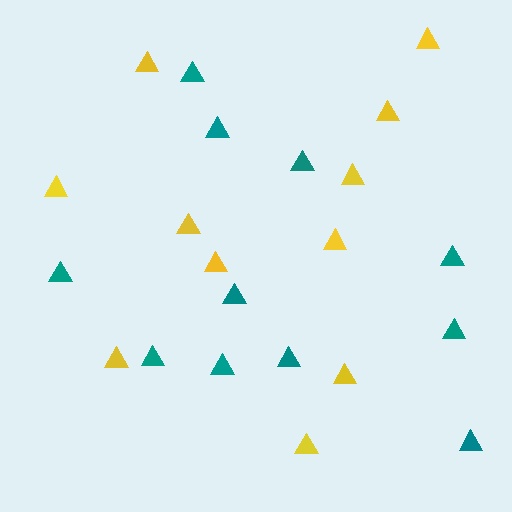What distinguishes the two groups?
There are 2 groups: one group of teal triangles (11) and one group of yellow triangles (11).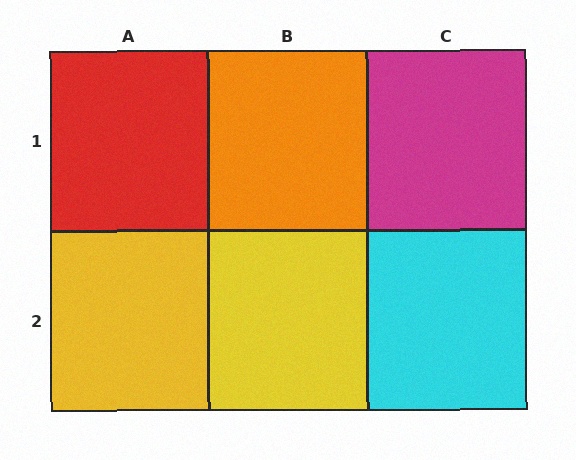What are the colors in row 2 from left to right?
Yellow, yellow, cyan.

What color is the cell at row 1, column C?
Magenta.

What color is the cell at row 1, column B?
Orange.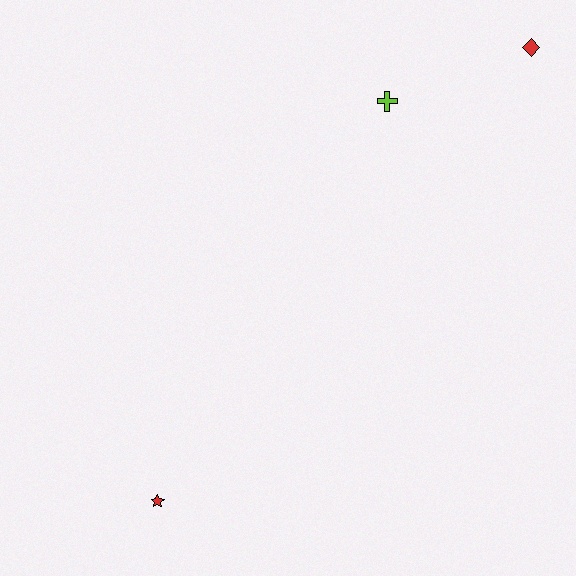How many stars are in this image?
There is 1 star.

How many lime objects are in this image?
There is 1 lime object.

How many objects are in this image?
There are 3 objects.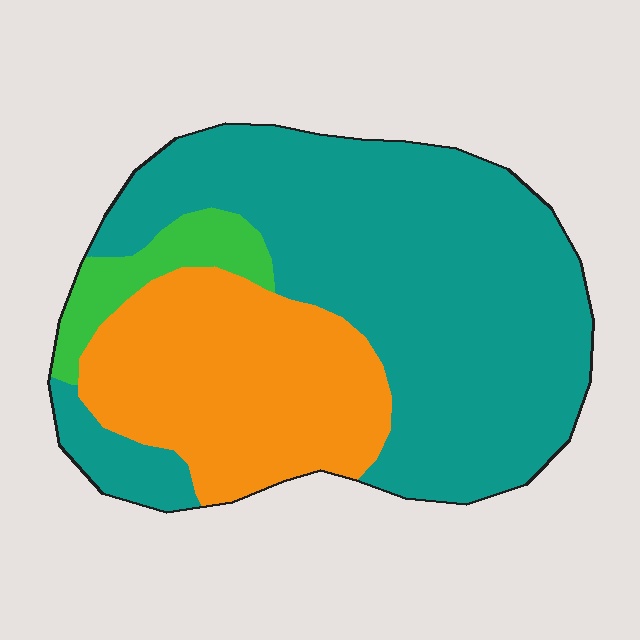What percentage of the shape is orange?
Orange covers 30% of the shape.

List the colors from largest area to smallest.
From largest to smallest: teal, orange, green.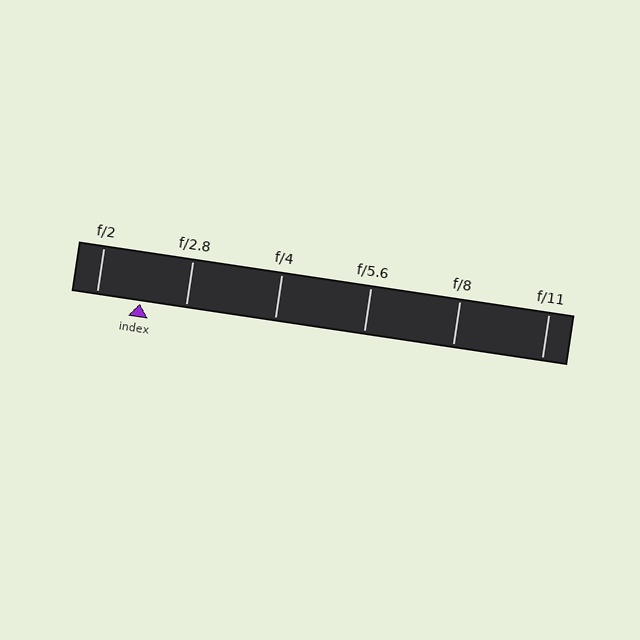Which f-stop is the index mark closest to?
The index mark is closest to f/2.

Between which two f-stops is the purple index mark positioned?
The index mark is between f/2 and f/2.8.